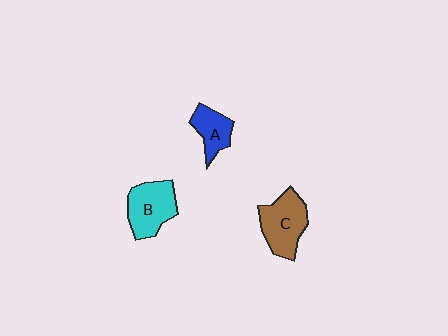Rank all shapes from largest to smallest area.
From largest to smallest: C (brown), B (cyan), A (blue).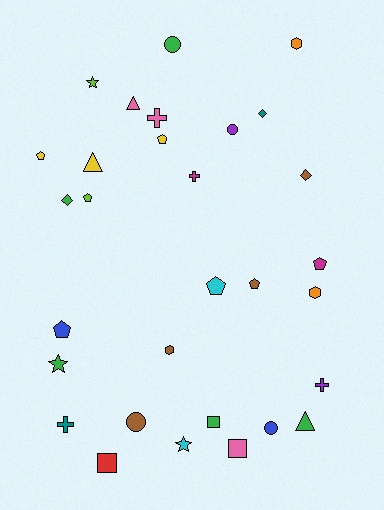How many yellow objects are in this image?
There are 3 yellow objects.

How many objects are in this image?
There are 30 objects.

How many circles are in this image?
There are 4 circles.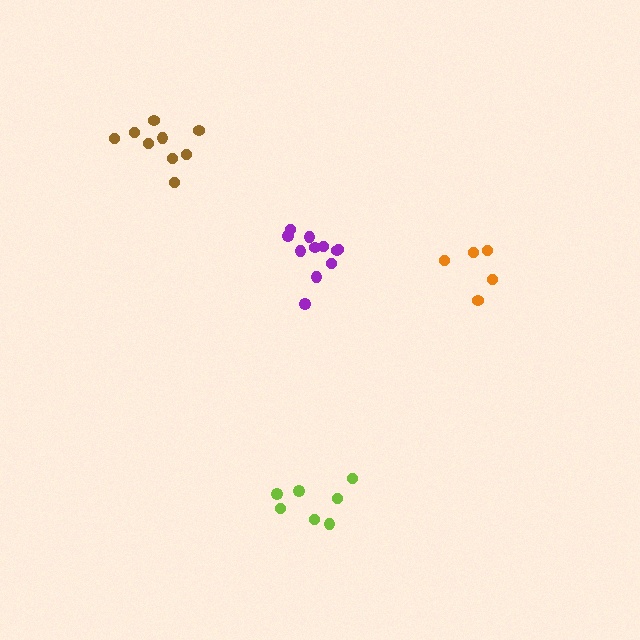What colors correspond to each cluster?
The clusters are colored: orange, purple, lime, brown.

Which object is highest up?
The brown cluster is topmost.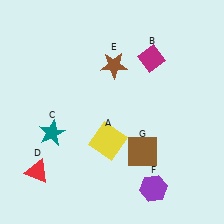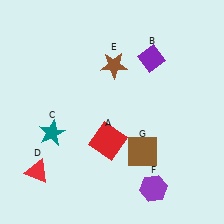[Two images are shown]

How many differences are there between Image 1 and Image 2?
There are 2 differences between the two images.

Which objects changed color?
A changed from yellow to red. B changed from magenta to purple.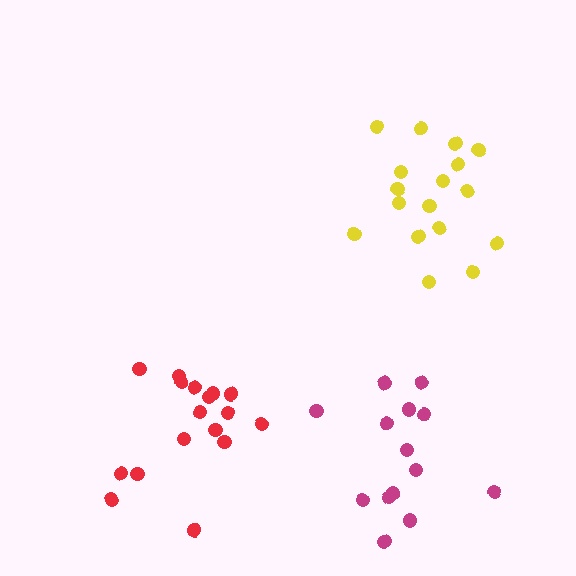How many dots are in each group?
Group 1: 17 dots, Group 2: 14 dots, Group 3: 17 dots (48 total).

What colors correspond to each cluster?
The clusters are colored: yellow, magenta, red.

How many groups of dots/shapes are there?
There are 3 groups.